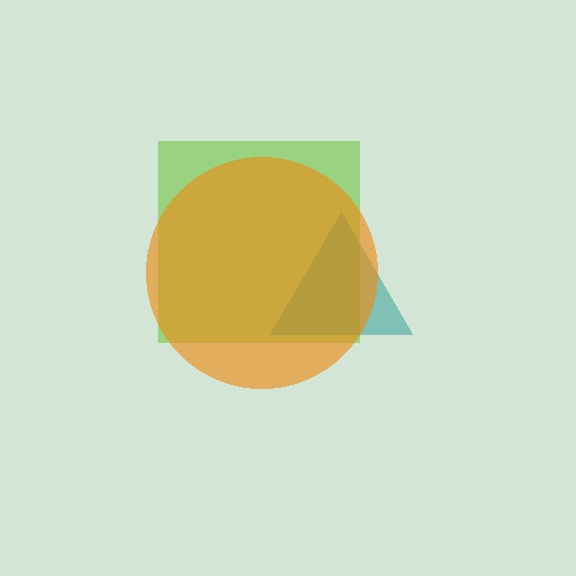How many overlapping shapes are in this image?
There are 3 overlapping shapes in the image.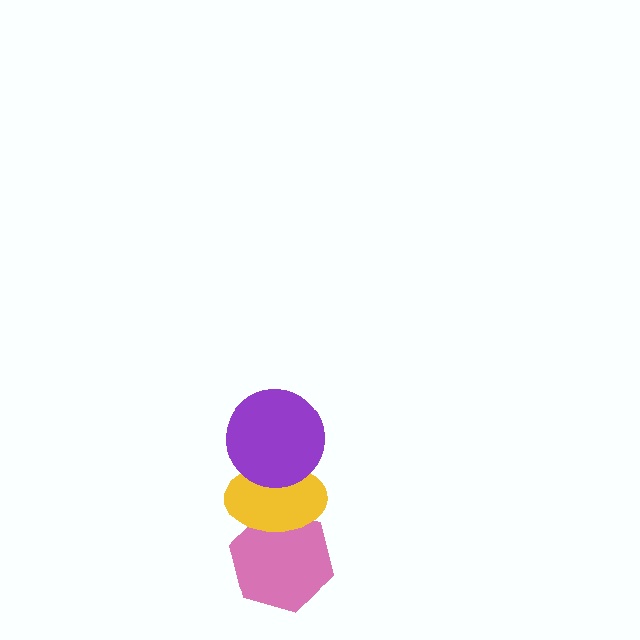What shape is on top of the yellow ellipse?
The purple circle is on top of the yellow ellipse.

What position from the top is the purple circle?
The purple circle is 1st from the top.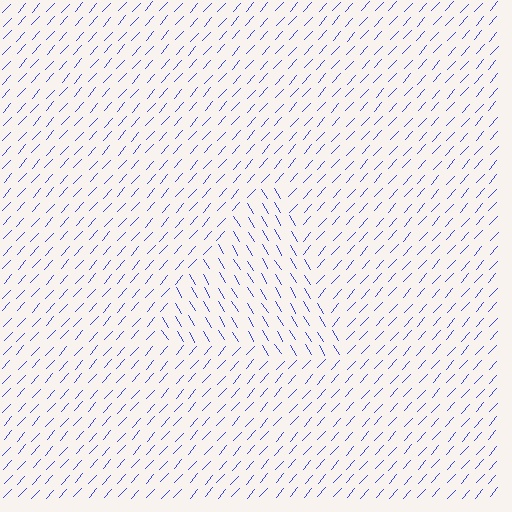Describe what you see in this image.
The image is filled with small blue line segments. A triangle region in the image has lines oriented differently from the surrounding lines, creating a visible texture boundary.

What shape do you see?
I see a triangle.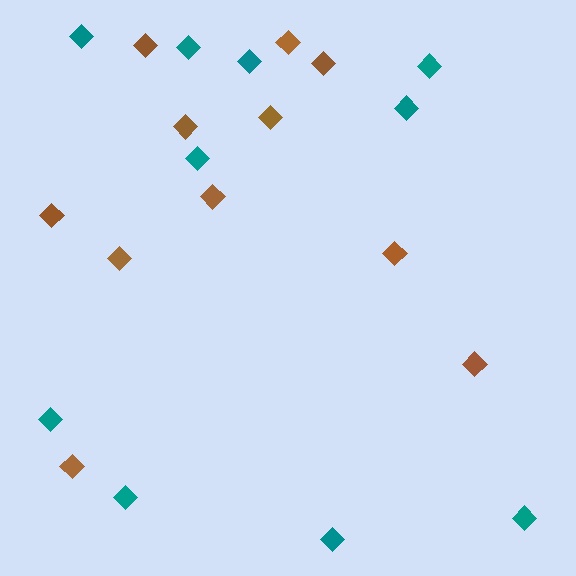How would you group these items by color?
There are 2 groups: one group of teal diamonds (10) and one group of brown diamonds (11).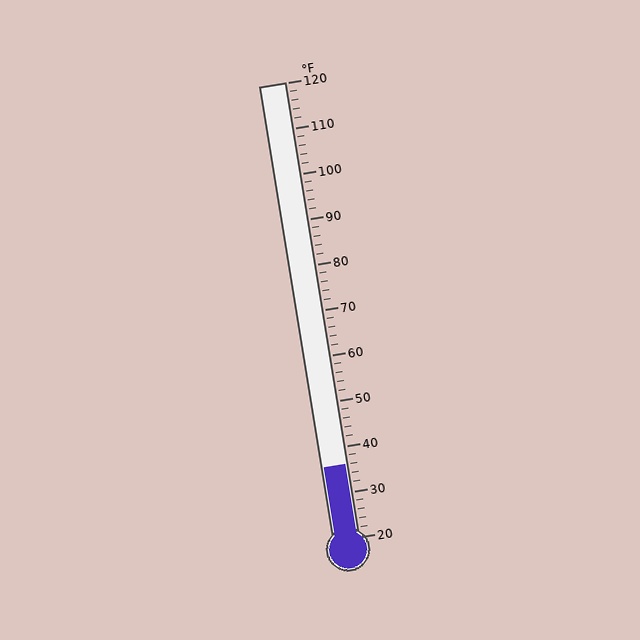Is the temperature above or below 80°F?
The temperature is below 80°F.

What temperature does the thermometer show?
The thermometer shows approximately 36°F.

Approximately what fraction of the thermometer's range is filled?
The thermometer is filled to approximately 15% of its range.